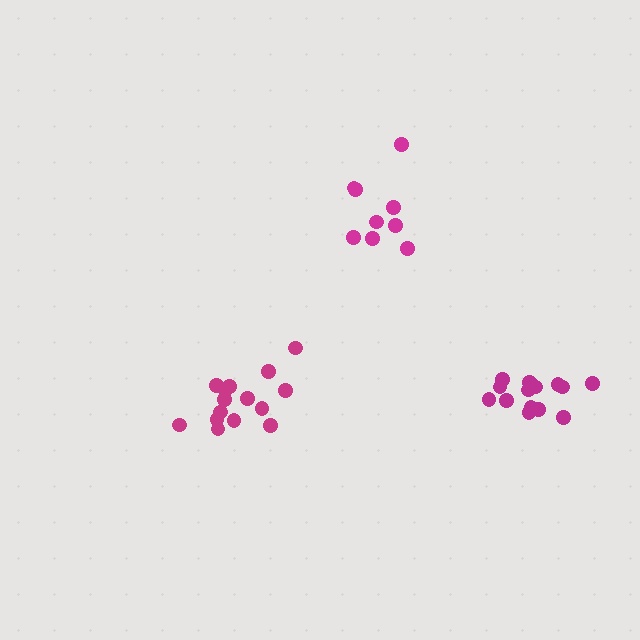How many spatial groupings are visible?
There are 3 spatial groupings.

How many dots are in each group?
Group 1: 9 dots, Group 2: 15 dots, Group 3: 15 dots (39 total).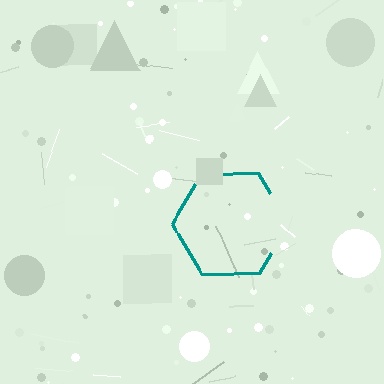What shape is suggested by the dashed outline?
The dashed outline suggests a hexagon.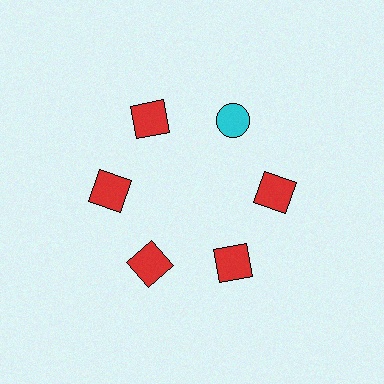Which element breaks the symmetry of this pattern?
The cyan circle at roughly the 1 o'clock position breaks the symmetry. All other shapes are red squares.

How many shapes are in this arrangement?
There are 6 shapes arranged in a ring pattern.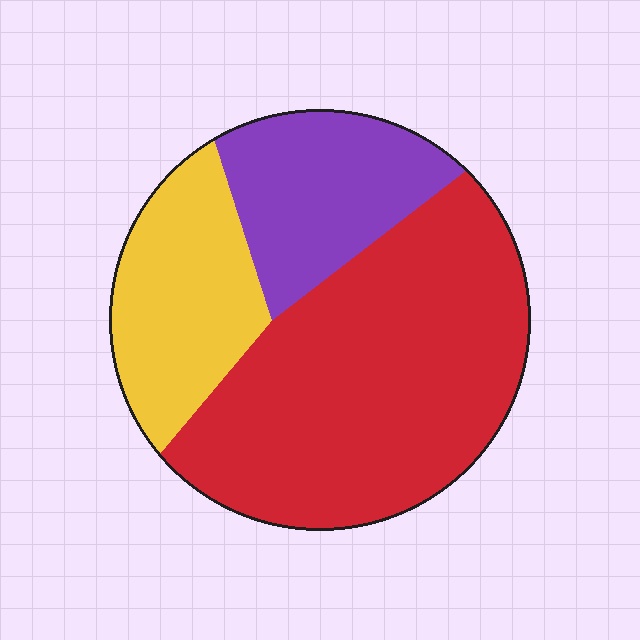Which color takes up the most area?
Red, at roughly 55%.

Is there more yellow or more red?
Red.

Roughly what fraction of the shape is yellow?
Yellow covers roughly 20% of the shape.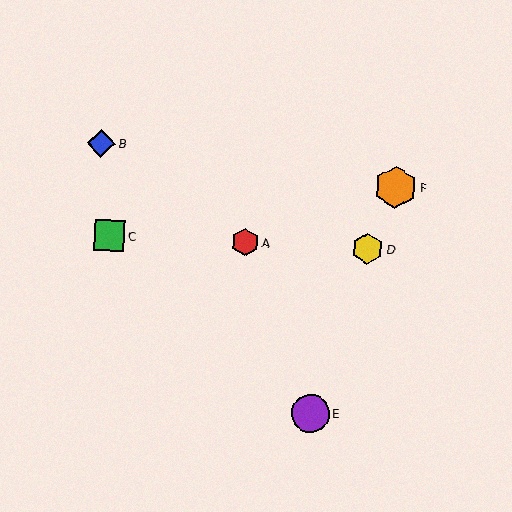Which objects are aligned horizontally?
Objects A, C, D are aligned horizontally.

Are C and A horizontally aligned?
Yes, both are at y≈235.